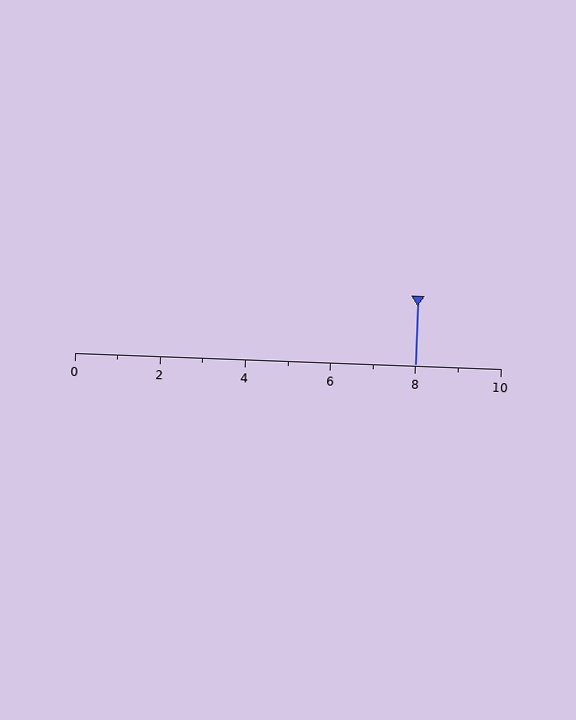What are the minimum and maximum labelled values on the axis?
The axis runs from 0 to 10.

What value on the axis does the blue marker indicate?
The marker indicates approximately 8.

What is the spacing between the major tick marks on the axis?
The major ticks are spaced 2 apart.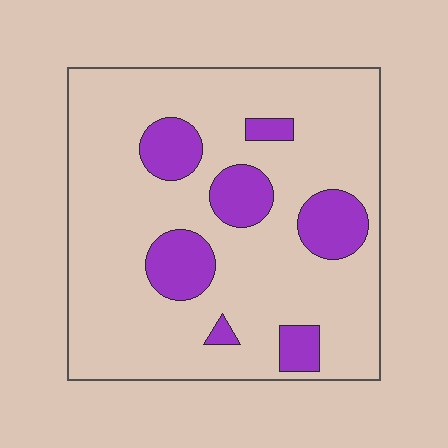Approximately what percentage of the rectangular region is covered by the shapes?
Approximately 20%.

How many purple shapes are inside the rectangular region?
7.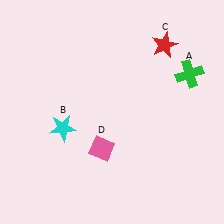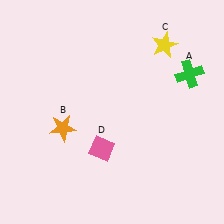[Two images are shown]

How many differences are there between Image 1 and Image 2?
There are 2 differences between the two images.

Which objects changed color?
B changed from cyan to orange. C changed from red to yellow.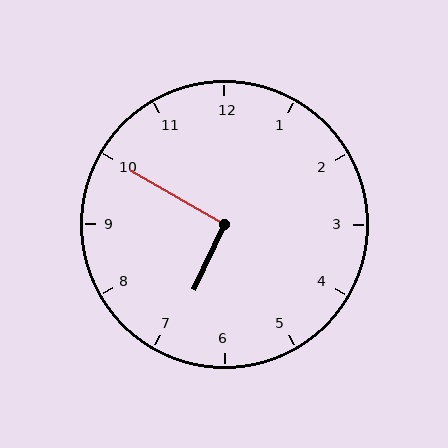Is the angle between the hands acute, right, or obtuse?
It is right.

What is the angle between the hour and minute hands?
Approximately 95 degrees.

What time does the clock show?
6:50.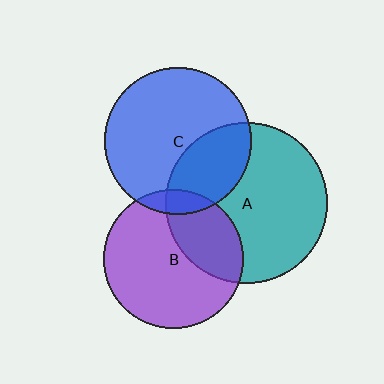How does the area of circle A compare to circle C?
Approximately 1.2 times.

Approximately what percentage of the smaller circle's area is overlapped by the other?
Approximately 30%.